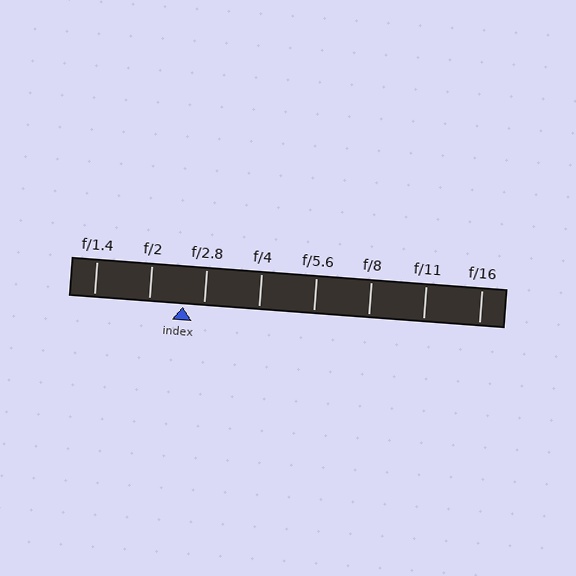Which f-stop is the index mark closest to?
The index mark is closest to f/2.8.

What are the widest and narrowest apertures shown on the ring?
The widest aperture shown is f/1.4 and the narrowest is f/16.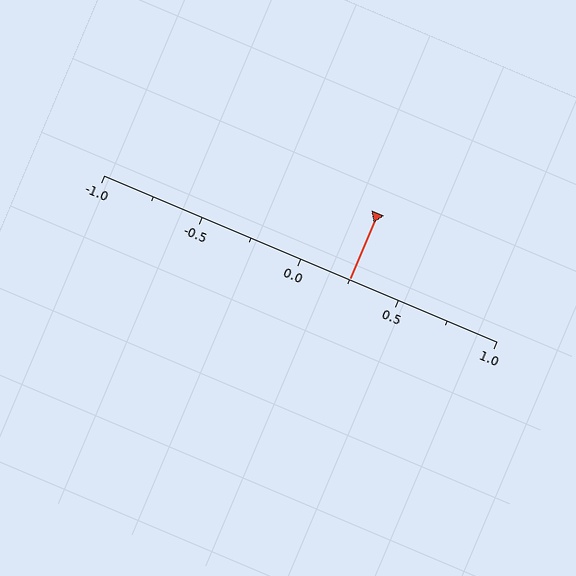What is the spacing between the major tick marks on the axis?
The major ticks are spaced 0.5 apart.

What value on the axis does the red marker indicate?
The marker indicates approximately 0.25.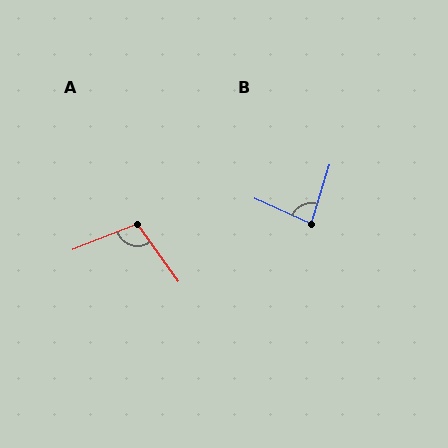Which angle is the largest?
A, at approximately 104 degrees.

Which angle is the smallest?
B, at approximately 83 degrees.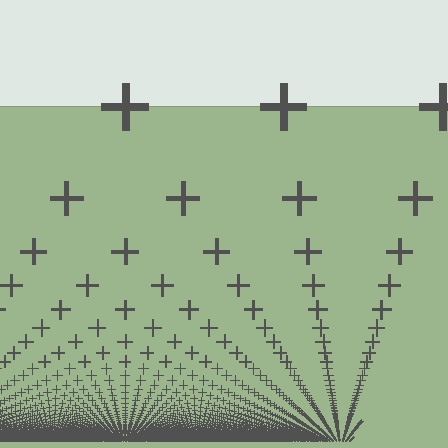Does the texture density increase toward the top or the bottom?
Density increases toward the bottom.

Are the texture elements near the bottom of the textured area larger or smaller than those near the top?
Smaller. The gradient is inverted — elements near the bottom are smaller and denser.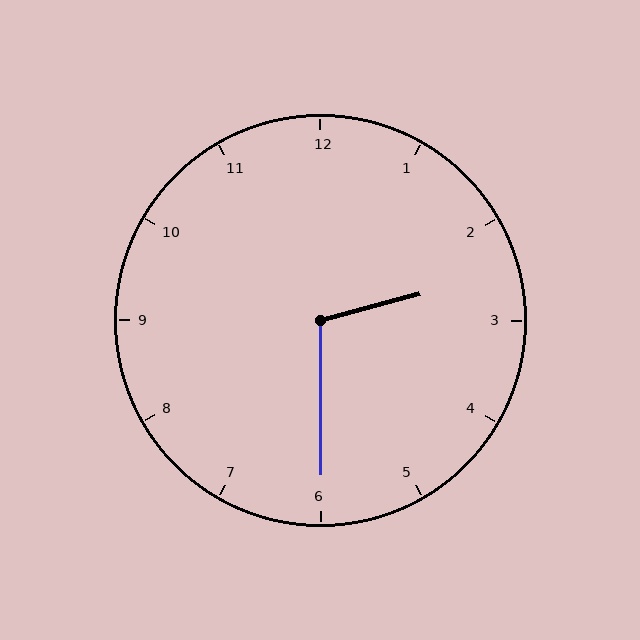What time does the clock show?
2:30.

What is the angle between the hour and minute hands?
Approximately 105 degrees.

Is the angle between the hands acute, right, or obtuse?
It is obtuse.